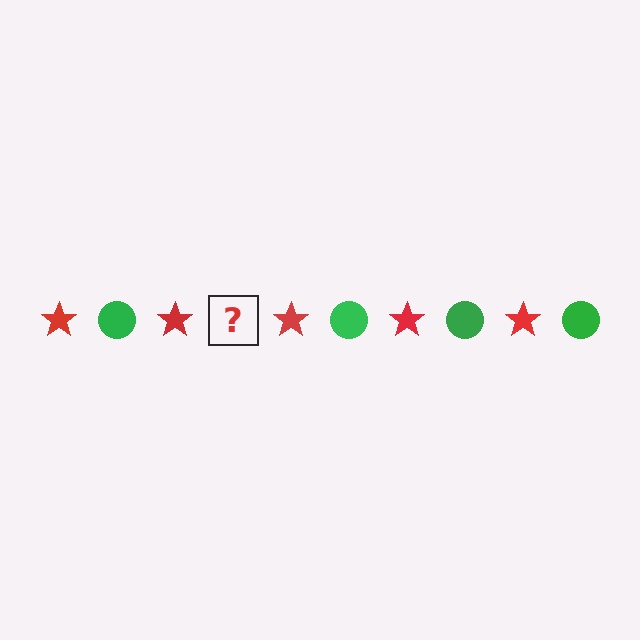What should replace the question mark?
The question mark should be replaced with a green circle.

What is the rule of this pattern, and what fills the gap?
The rule is that the pattern alternates between red star and green circle. The gap should be filled with a green circle.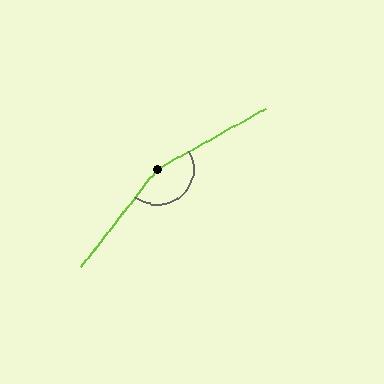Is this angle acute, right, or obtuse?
It is obtuse.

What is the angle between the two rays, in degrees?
Approximately 157 degrees.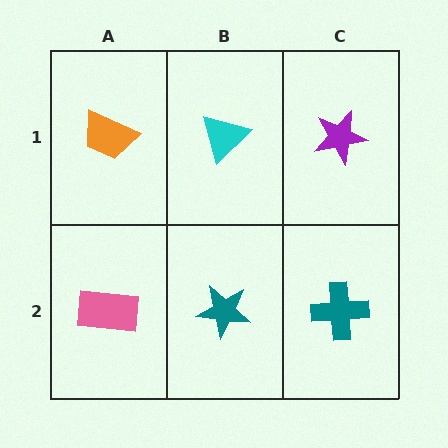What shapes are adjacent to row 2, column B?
A cyan triangle (row 1, column B), a pink rectangle (row 2, column A), a teal cross (row 2, column C).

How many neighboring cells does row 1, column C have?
2.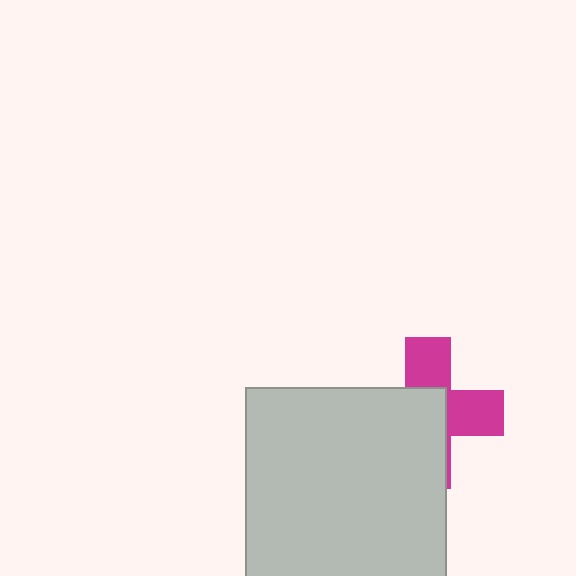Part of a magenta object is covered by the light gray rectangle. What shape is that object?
It is a cross.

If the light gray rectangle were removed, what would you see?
You would see the complete magenta cross.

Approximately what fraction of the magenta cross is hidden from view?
Roughly 57% of the magenta cross is hidden behind the light gray rectangle.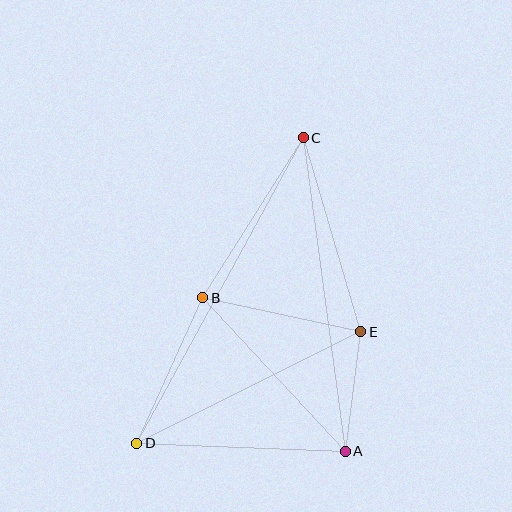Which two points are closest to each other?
Points A and E are closest to each other.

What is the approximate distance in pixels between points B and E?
The distance between B and E is approximately 162 pixels.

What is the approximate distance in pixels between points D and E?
The distance between D and E is approximately 250 pixels.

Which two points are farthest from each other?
Points C and D are farthest from each other.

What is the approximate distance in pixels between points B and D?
The distance between B and D is approximately 160 pixels.